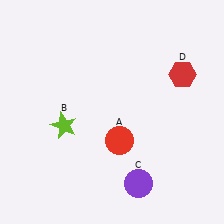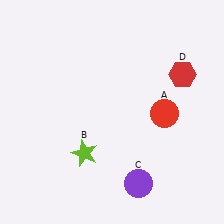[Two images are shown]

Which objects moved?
The objects that moved are: the red circle (A), the lime star (B).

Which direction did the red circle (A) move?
The red circle (A) moved right.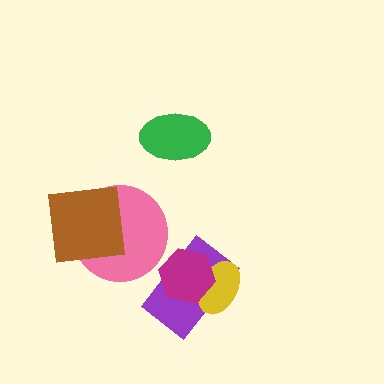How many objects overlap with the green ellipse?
0 objects overlap with the green ellipse.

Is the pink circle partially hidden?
Yes, it is partially covered by another shape.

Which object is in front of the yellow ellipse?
The magenta hexagon is in front of the yellow ellipse.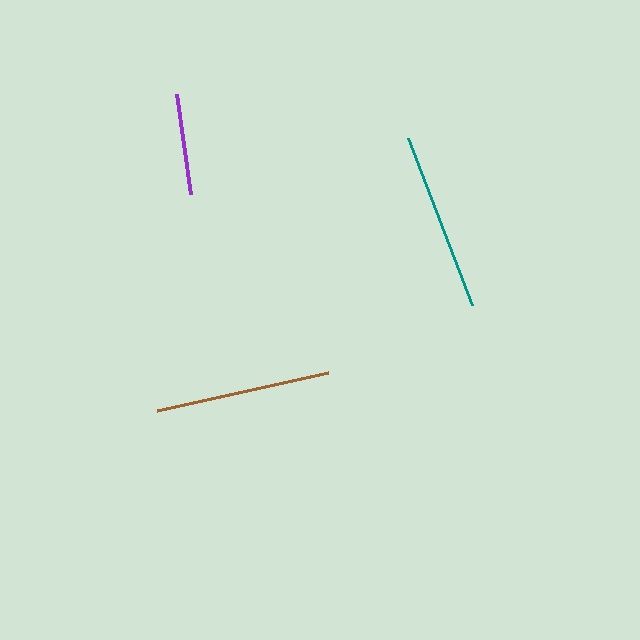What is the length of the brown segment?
The brown segment is approximately 175 pixels long.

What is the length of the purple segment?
The purple segment is approximately 101 pixels long.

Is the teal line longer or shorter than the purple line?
The teal line is longer than the purple line.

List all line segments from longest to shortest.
From longest to shortest: teal, brown, purple.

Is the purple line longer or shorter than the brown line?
The brown line is longer than the purple line.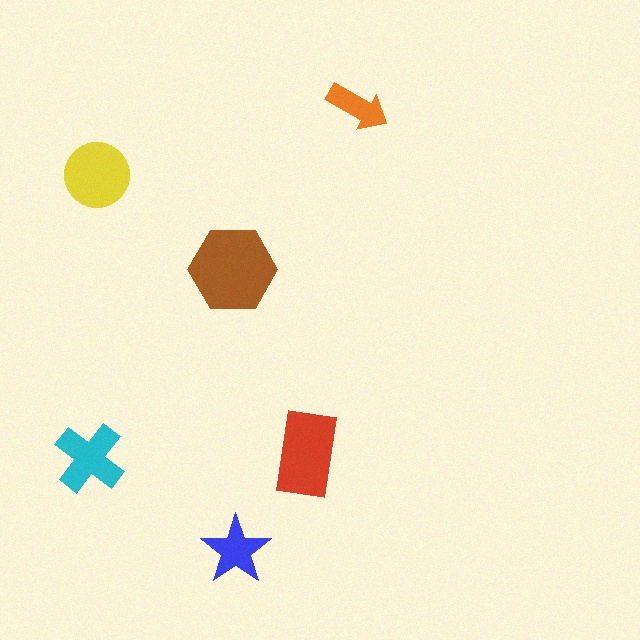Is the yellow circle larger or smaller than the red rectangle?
Smaller.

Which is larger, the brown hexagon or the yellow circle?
The brown hexagon.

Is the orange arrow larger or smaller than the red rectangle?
Smaller.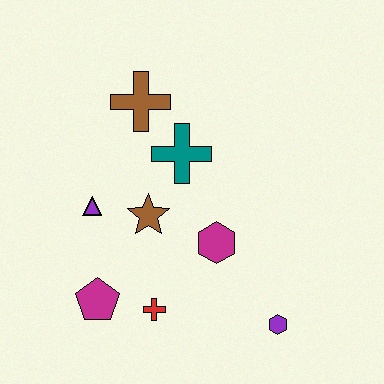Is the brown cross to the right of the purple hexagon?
No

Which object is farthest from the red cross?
The brown cross is farthest from the red cross.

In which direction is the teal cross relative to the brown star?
The teal cross is above the brown star.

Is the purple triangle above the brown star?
Yes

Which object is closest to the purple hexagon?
The magenta hexagon is closest to the purple hexagon.